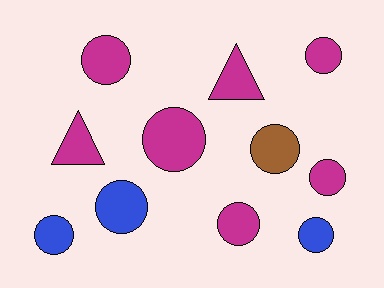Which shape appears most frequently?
Circle, with 9 objects.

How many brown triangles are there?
There are no brown triangles.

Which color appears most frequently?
Magenta, with 7 objects.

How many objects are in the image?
There are 11 objects.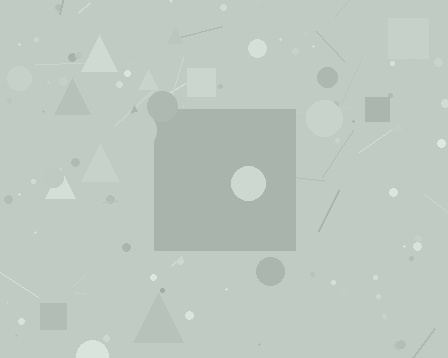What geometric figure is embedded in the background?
A square is embedded in the background.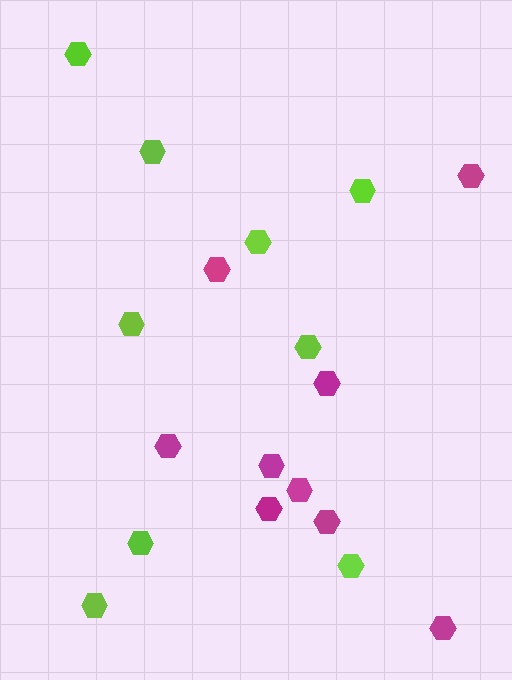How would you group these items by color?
There are 2 groups: one group of lime hexagons (9) and one group of magenta hexagons (9).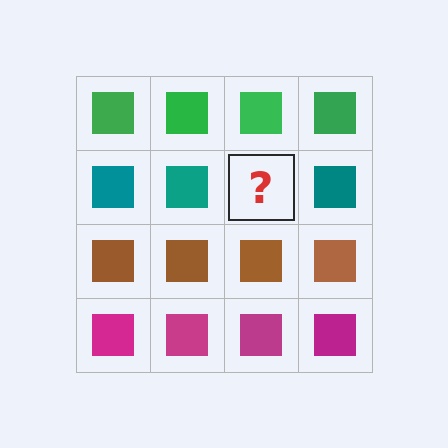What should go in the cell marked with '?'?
The missing cell should contain a teal square.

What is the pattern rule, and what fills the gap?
The rule is that each row has a consistent color. The gap should be filled with a teal square.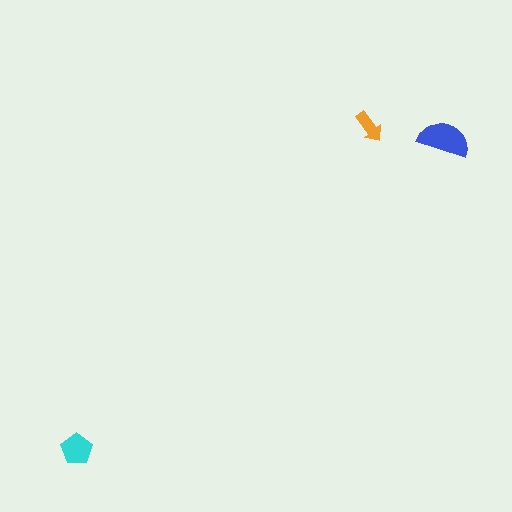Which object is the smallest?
The orange arrow.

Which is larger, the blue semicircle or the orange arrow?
The blue semicircle.